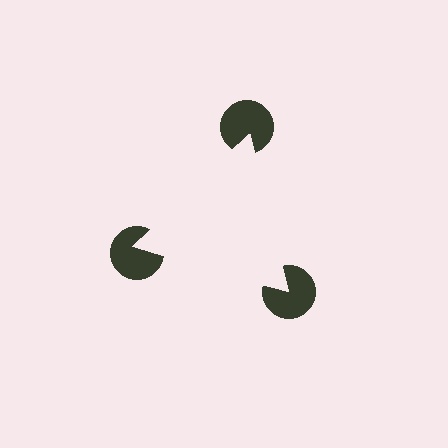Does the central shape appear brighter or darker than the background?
It typically appears slightly brighter than the background, even though no actual brightness change is drawn.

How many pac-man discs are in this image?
There are 3 — one at each vertex of the illusory triangle.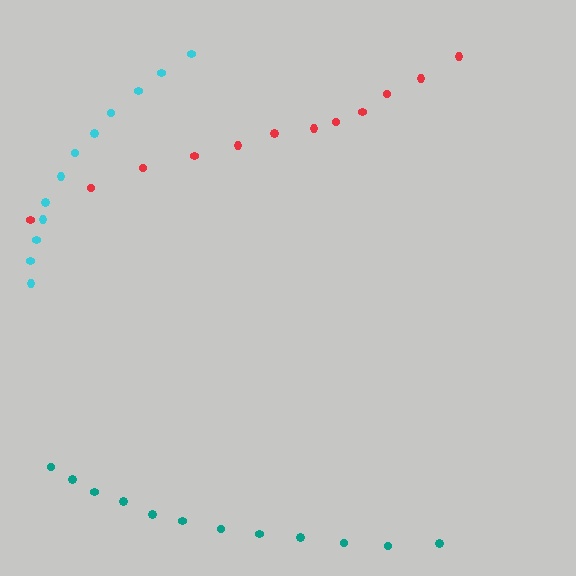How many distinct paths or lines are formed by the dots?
There are 3 distinct paths.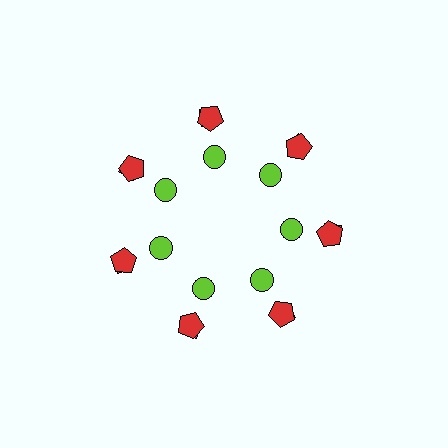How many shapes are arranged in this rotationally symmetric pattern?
There are 21 shapes, arranged in 7 groups of 3.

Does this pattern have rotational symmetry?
Yes, this pattern has 7-fold rotational symmetry. It looks the same after rotating 51 degrees around the center.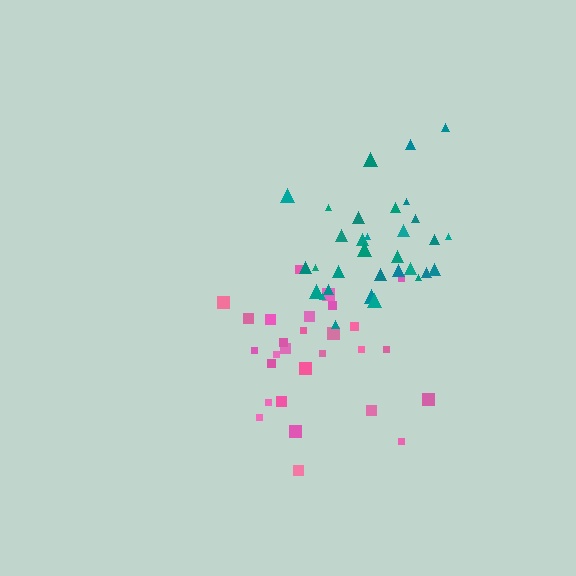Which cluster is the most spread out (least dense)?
Pink.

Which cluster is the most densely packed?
Teal.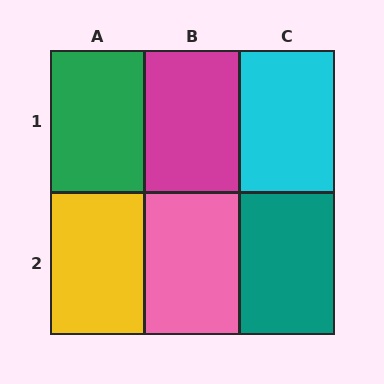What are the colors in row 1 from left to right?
Green, magenta, cyan.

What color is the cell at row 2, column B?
Pink.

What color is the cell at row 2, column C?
Teal.